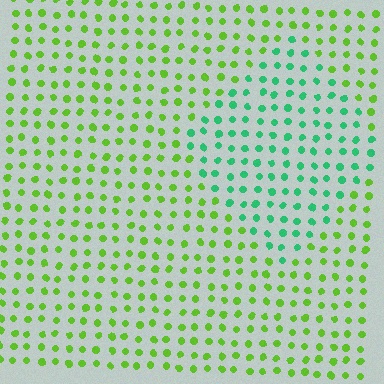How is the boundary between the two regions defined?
The boundary is defined purely by a slight shift in hue (about 49 degrees). Spacing, size, and orientation are identical on both sides.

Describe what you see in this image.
The image is filled with small lime elements in a uniform arrangement. A diamond-shaped region is visible where the elements are tinted to a slightly different hue, forming a subtle color boundary.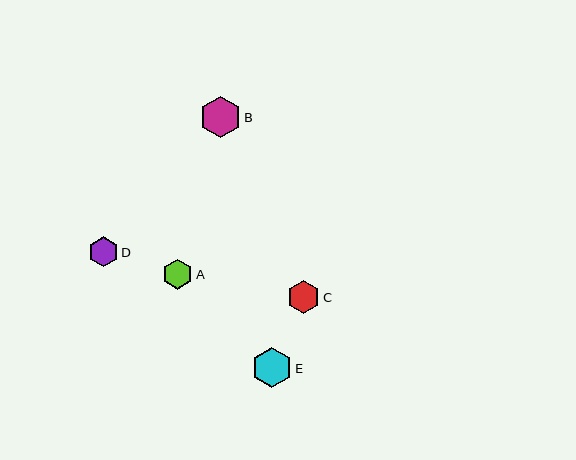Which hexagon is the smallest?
Hexagon D is the smallest with a size of approximately 30 pixels.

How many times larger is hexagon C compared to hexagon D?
Hexagon C is approximately 1.1 times the size of hexagon D.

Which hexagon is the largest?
Hexagon B is the largest with a size of approximately 41 pixels.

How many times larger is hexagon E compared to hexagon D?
Hexagon E is approximately 1.4 times the size of hexagon D.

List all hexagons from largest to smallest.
From largest to smallest: B, E, C, A, D.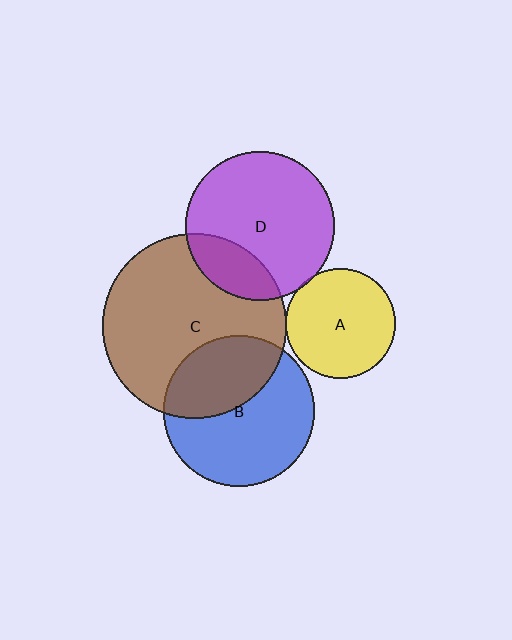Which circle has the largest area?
Circle C (brown).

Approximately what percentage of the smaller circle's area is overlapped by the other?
Approximately 40%.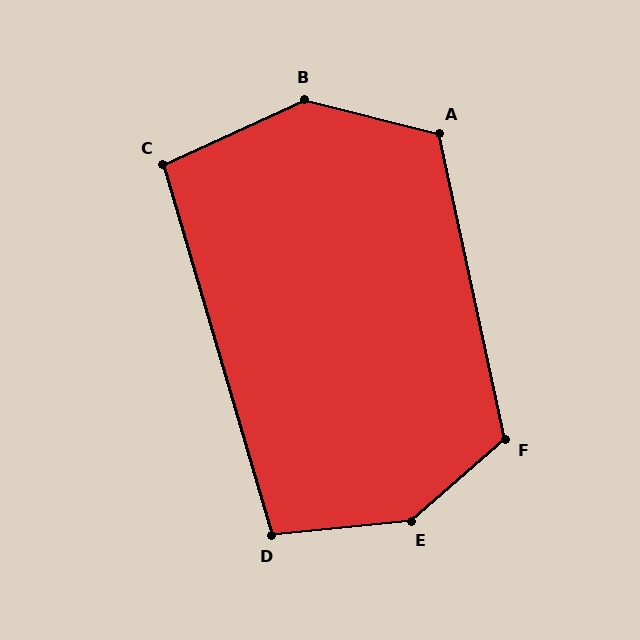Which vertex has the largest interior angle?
E, at approximately 145 degrees.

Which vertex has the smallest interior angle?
C, at approximately 98 degrees.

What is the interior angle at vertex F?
Approximately 119 degrees (obtuse).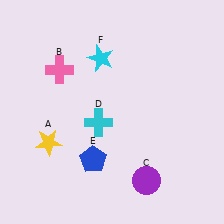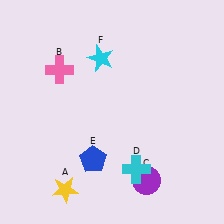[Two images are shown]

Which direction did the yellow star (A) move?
The yellow star (A) moved down.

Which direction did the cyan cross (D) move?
The cyan cross (D) moved down.